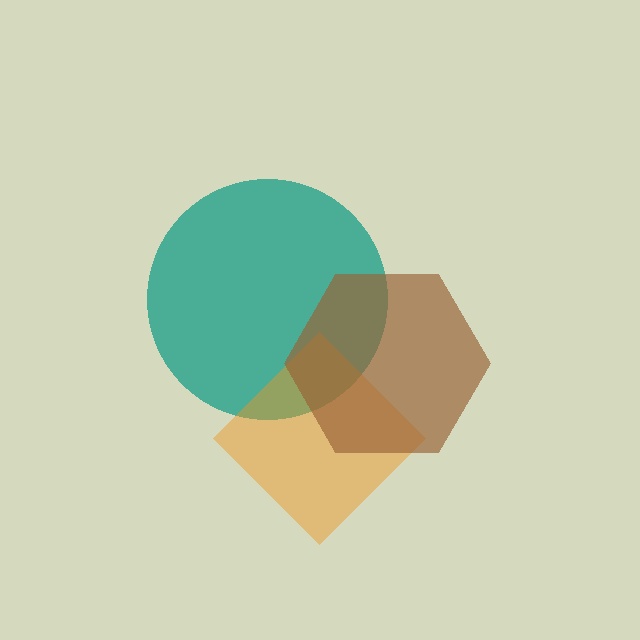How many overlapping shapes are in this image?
There are 3 overlapping shapes in the image.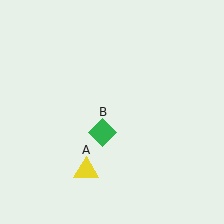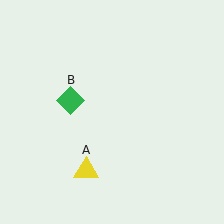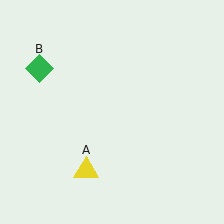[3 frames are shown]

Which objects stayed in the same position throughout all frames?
Yellow triangle (object A) remained stationary.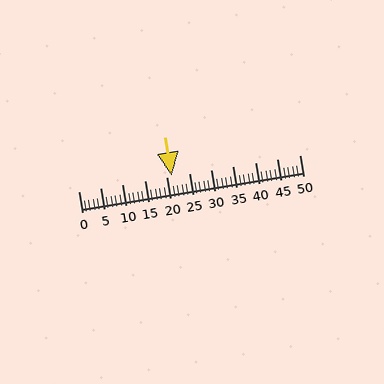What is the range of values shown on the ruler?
The ruler shows values from 0 to 50.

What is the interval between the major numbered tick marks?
The major tick marks are spaced 5 units apart.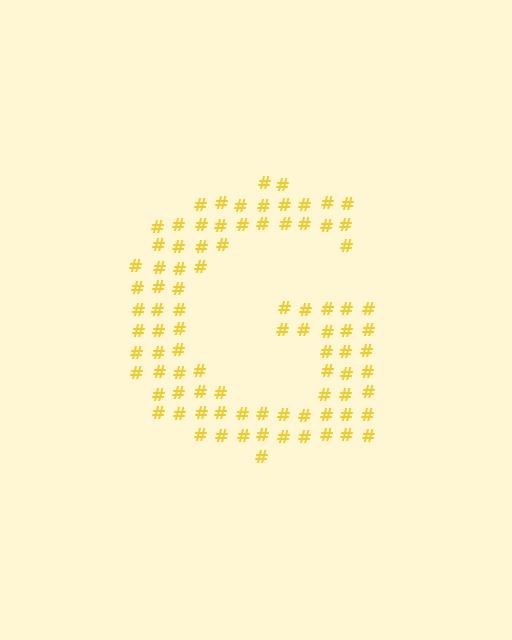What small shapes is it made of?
It is made of small hash symbols.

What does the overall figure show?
The overall figure shows the letter G.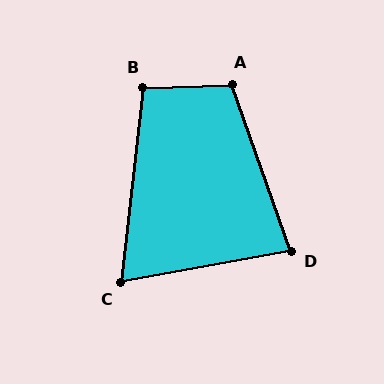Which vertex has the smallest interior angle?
C, at approximately 73 degrees.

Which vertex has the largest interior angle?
A, at approximately 107 degrees.